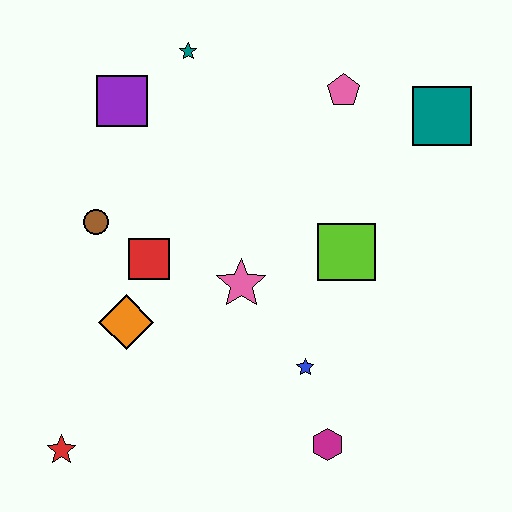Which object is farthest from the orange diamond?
The teal square is farthest from the orange diamond.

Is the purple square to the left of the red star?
No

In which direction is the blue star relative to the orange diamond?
The blue star is to the right of the orange diamond.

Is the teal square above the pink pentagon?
No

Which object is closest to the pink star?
The red square is closest to the pink star.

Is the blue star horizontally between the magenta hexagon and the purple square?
Yes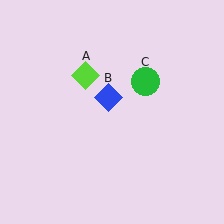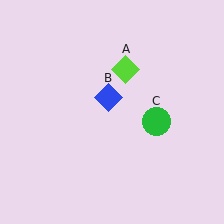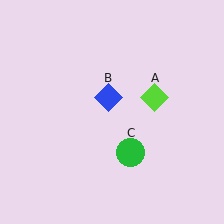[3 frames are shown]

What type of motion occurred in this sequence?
The lime diamond (object A), green circle (object C) rotated clockwise around the center of the scene.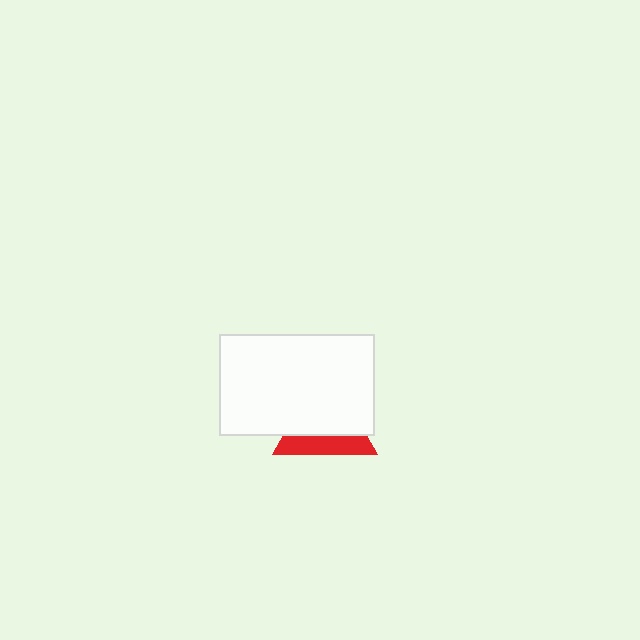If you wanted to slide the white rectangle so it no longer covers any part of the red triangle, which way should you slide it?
Slide it up — that is the most direct way to separate the two shapes.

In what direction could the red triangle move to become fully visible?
The red triangle could move down. That would shift it out from behind the white rectangle entirely.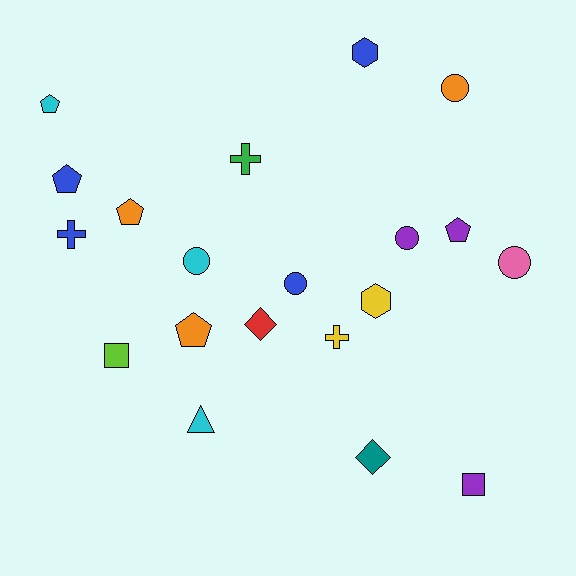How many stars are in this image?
There are no stars.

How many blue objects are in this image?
There are 4 blue objects.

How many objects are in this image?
There are 20 objects.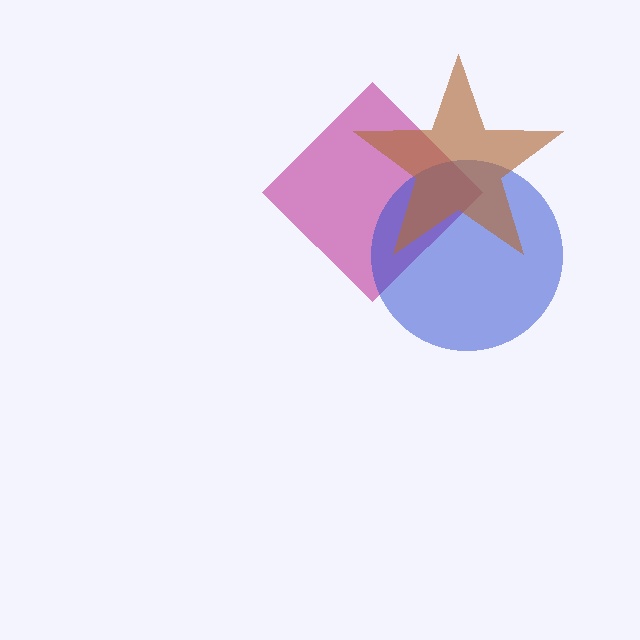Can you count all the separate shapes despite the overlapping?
Yes, there are 3 separate shapes.